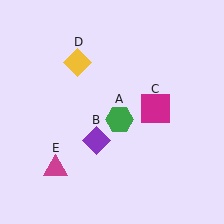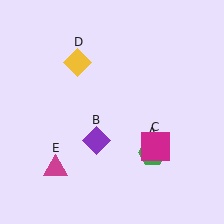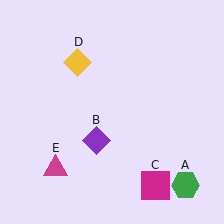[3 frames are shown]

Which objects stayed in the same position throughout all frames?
Purple diamond (object B) and yellow diamond (object D) and magenta triangle (object E) remained stationary.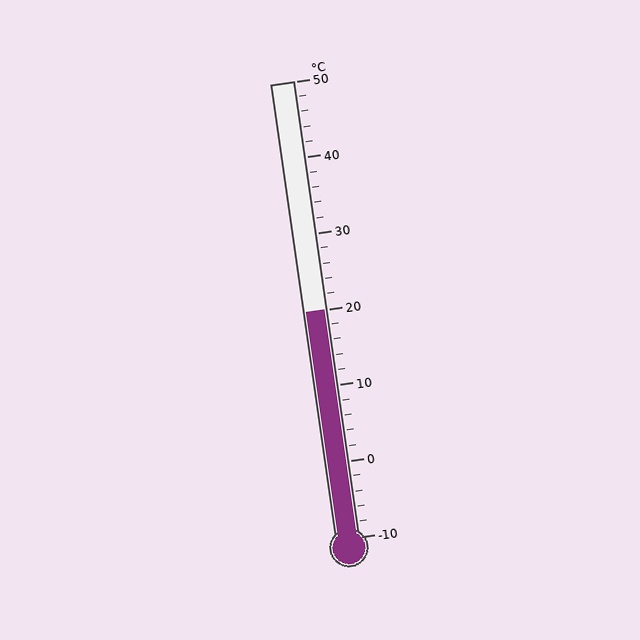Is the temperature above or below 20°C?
The temperature is at 20°C.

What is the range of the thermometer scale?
The thermometer scale ranges from -10°C to 50°C.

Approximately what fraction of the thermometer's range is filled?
The thermometer is filled to approximately 50% of its range.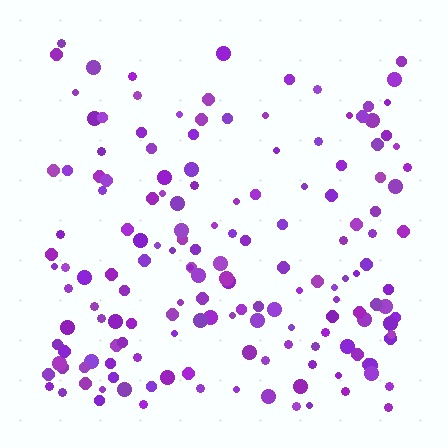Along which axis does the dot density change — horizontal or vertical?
Vertical.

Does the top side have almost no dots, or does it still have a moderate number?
Still a moderate number, just noticeably fewer than the bottom.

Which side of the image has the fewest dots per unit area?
The top.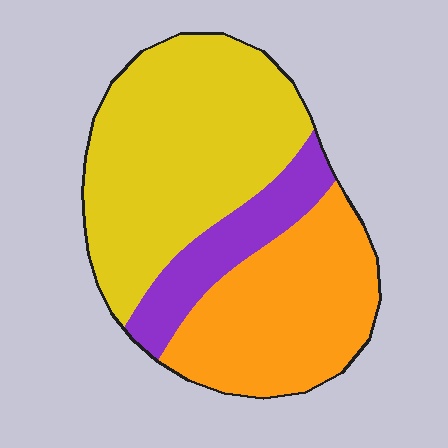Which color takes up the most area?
Yellow, at roughly 50%.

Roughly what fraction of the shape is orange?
Orange takes up between a third and a half of the shape.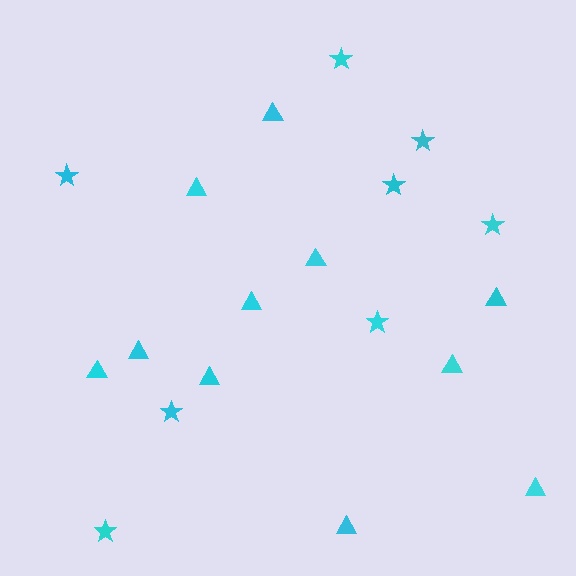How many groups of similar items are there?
There are 2 groups: one group of stars (8) and one group of triangles (11).